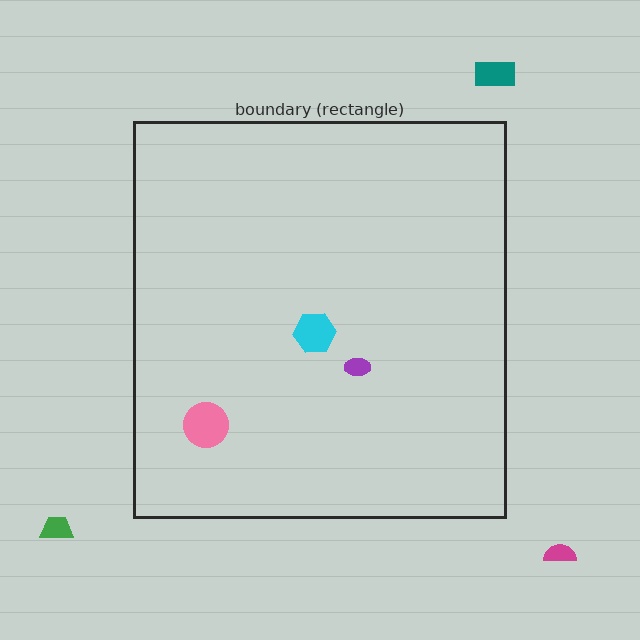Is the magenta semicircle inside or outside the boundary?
Outside.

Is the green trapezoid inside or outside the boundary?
Outside.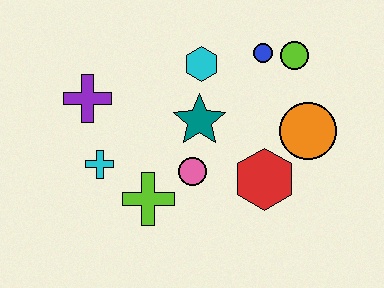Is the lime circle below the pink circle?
No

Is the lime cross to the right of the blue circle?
No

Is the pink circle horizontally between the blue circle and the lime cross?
Yes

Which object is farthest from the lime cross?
The lime circle is farthest from the lime cross.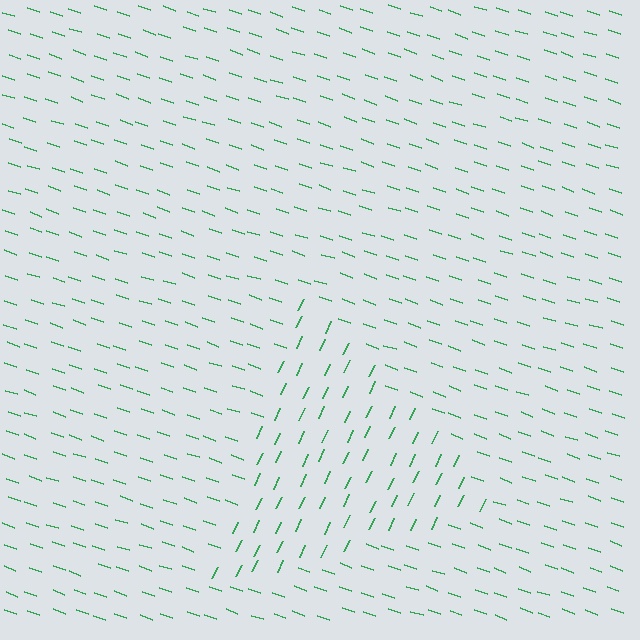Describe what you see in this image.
The image is filled with small green line segments. A triangle region in the image has lines oriented differently from the surrounding lines, creating a visible texture boundary.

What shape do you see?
I see a triangle.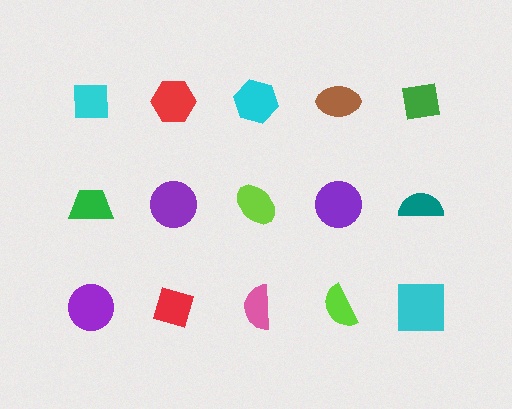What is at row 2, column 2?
A purple circle.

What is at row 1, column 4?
A brown ellipse.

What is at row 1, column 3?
A cyan hexagon.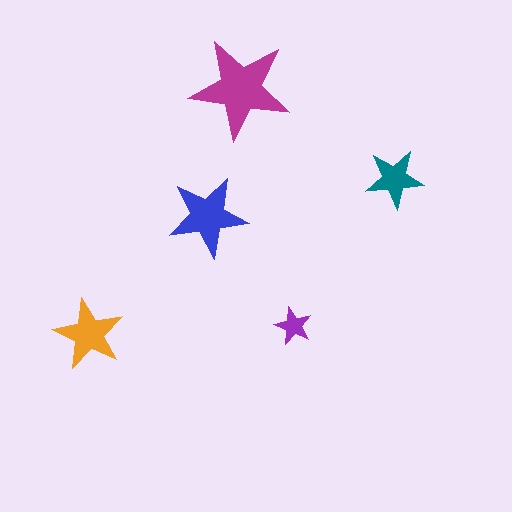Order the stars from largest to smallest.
the magenta one, the blue one, the orange one, the teal one, the purple one.